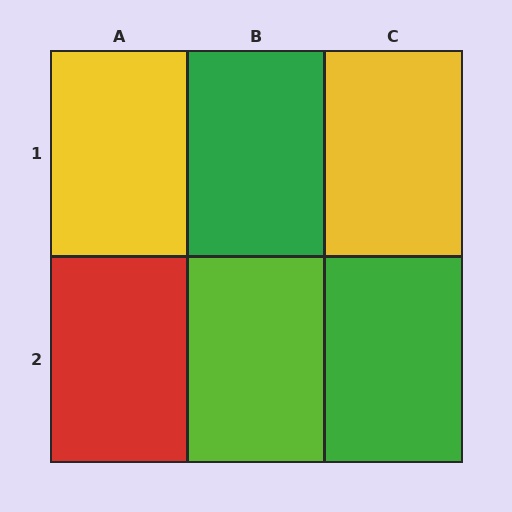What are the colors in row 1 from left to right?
Yellow, green, yellow.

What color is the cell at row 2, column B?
Lime.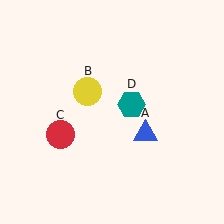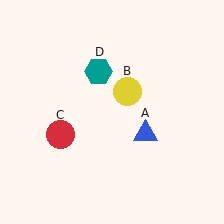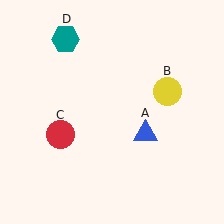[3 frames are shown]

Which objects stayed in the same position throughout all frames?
Blue triangle (object A) and red circle (object C) remained stationary.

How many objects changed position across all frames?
2 objects changed position: yellow circle (object B), teal hexagon (object D).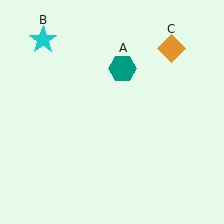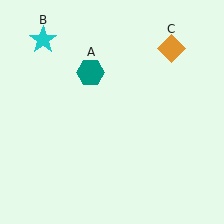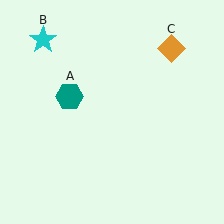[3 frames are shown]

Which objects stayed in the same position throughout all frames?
Cyan star (object B) and orange diamond (object C) remained stationary.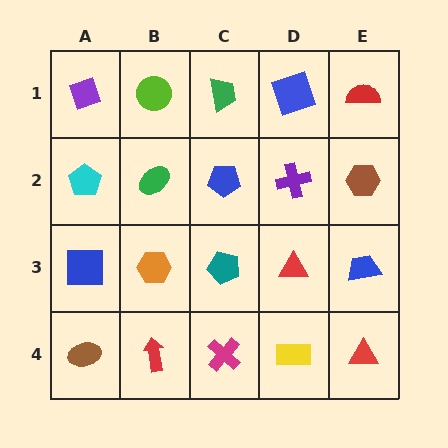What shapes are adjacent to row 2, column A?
A purple diamond (row 1, column A), a blue square (row 3, column A), a green ellipse (row 2, column B).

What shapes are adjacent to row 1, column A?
A cyan pentagon (row 2, column A), a lime circle (row 1, column B).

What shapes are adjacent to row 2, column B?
A lime circle (row 1, column B), an orange hexagon (row 3, column B), a cyan pentagon (row 2, column A), a blue pentagon (row 2, column C).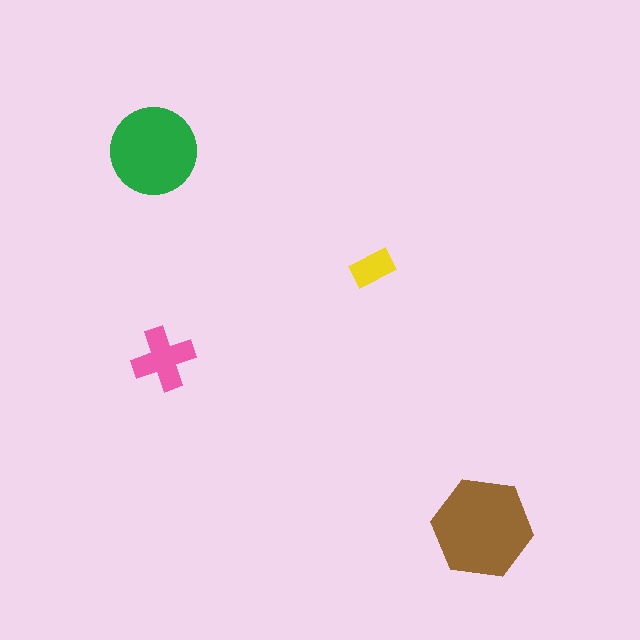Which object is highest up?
The green circle is topmost.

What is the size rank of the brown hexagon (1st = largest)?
1st.